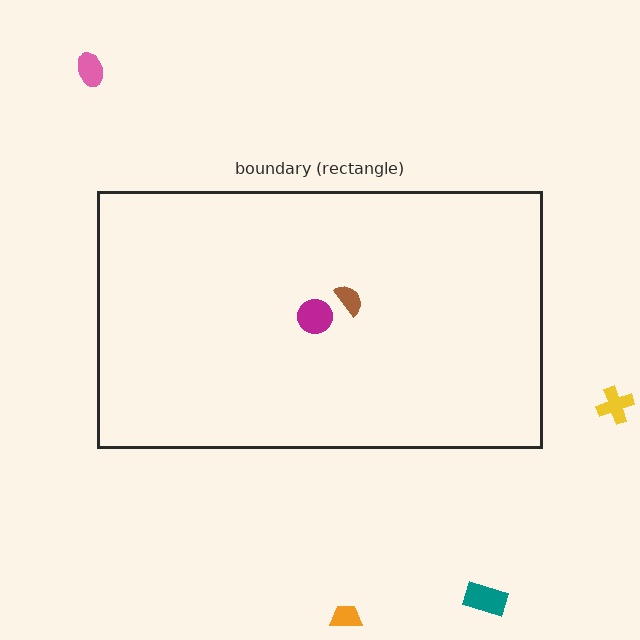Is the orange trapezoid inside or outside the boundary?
Outside.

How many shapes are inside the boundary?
2 inside, 4 outside.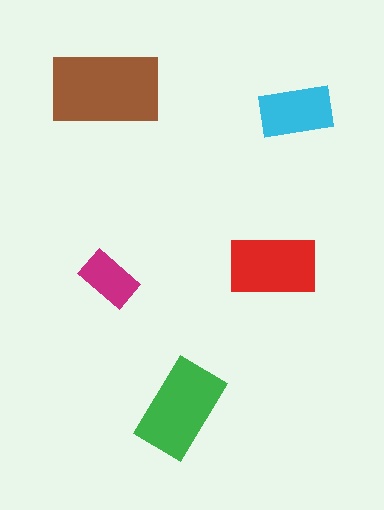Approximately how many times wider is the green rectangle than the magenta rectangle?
About 1.5 times wider.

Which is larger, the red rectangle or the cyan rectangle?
The red one.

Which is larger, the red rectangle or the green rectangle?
The green one.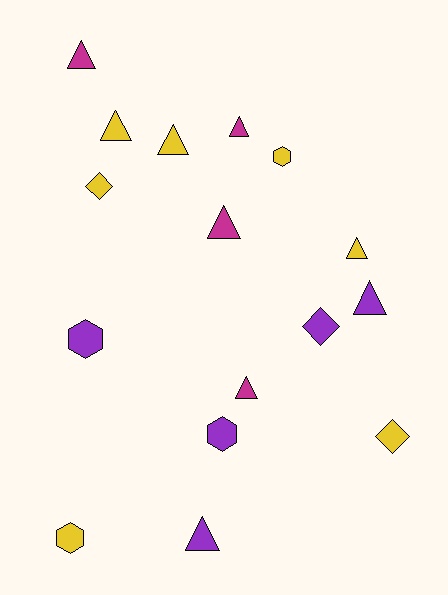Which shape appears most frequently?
Triangle, with 9 objects.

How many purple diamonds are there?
There is 1 purple diamond.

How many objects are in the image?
There are 16 objects.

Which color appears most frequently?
Yellow, with 7 objects.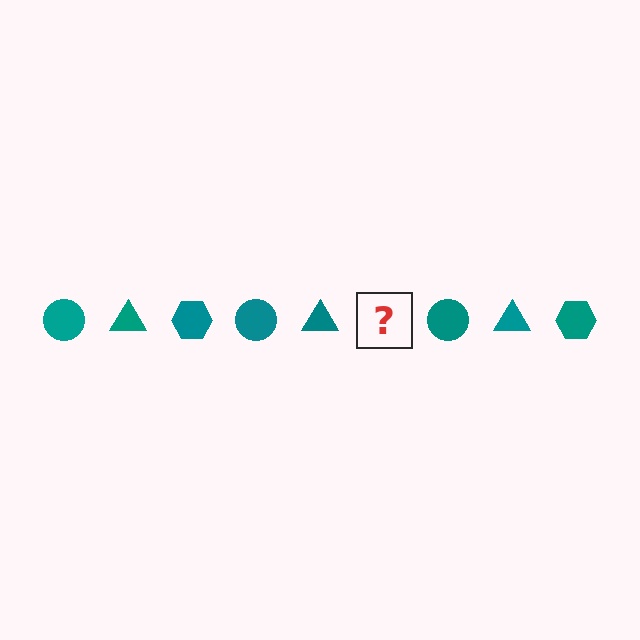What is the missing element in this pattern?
The missing element is a teal hexagon.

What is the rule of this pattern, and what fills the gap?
The rule is that the pattern cycles through circle, triangle, hexagon shapes in teal. The gap should be filled with a teal hexagon.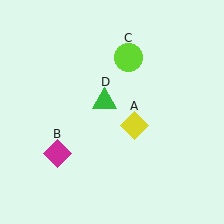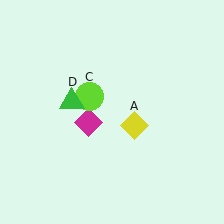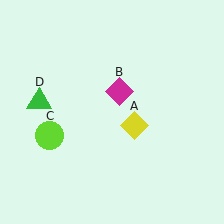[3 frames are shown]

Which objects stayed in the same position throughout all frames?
Yellow diamond (object A) remained stationary.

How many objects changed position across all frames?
3 objects changed position: magenta diamond (object B), lime circle (object C), green triangle (object D).